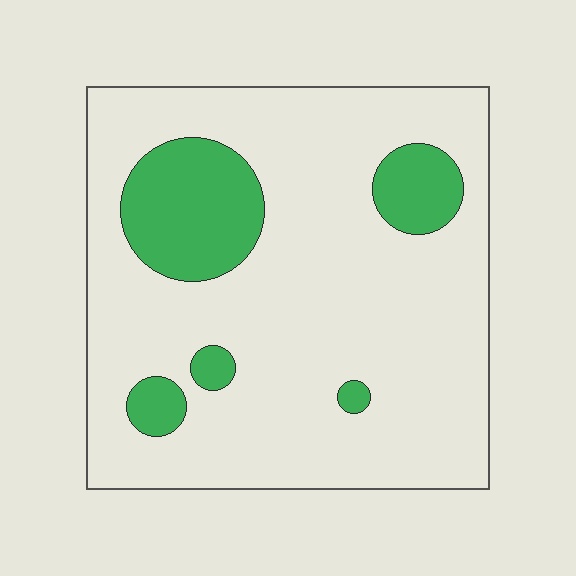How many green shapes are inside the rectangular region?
5.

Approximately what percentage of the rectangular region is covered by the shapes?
Approximately 20%.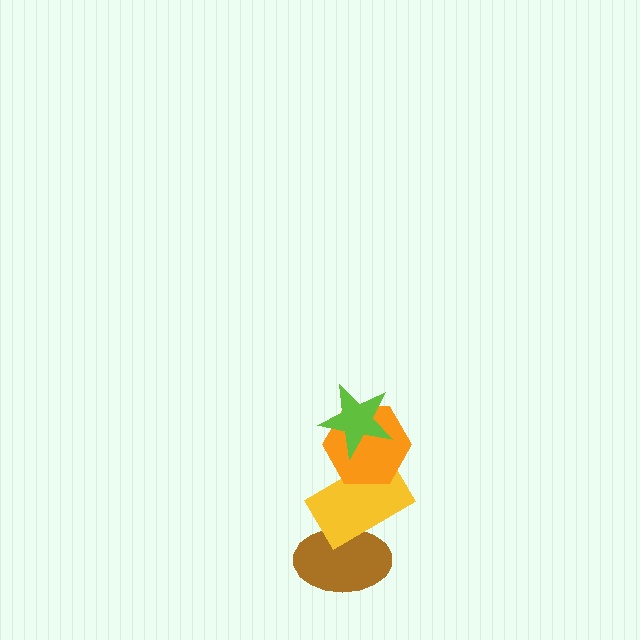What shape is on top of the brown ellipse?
The yellow rectangle is on top of the brown ellipse.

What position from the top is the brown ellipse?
The brown ellipse is 4th from the top.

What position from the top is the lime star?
The lime star is 1st from the top.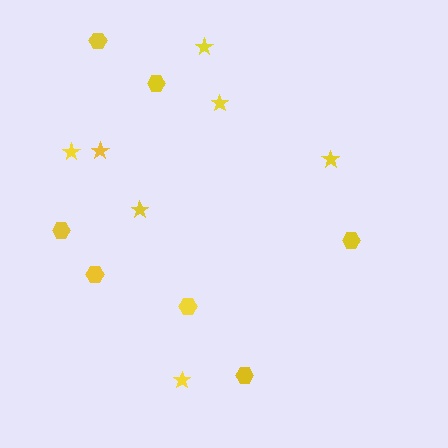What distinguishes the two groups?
There are 2 groups: one group of hexagons (7) and one group of stars (7).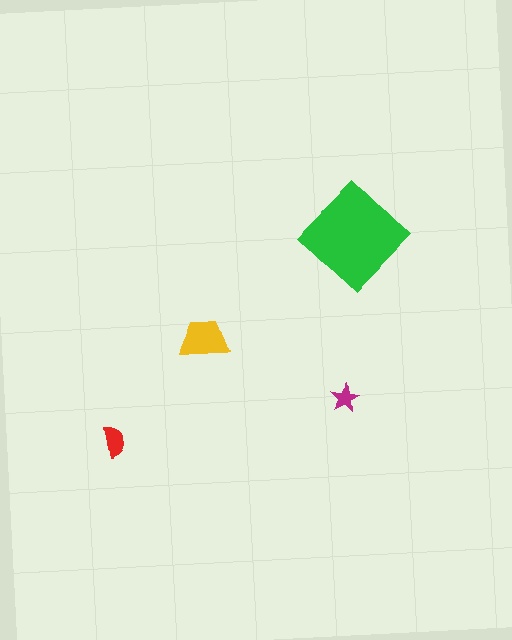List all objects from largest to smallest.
The green diamond, the yellow trapezoid, the red semicircle, the magenta star.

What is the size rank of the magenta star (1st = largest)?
4th.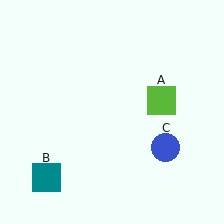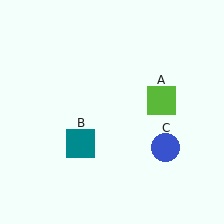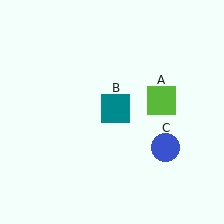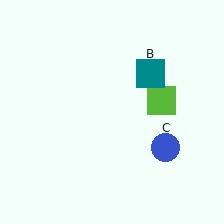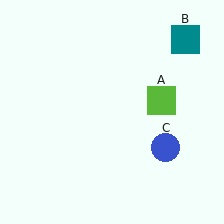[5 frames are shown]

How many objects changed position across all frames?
1 object changed position: teal square (object B).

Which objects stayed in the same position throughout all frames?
Lime square (object A) and blue circle (object C) remained stationary.